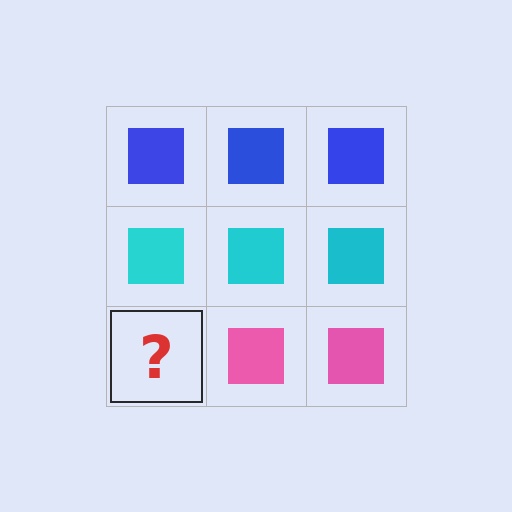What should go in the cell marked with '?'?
The missing cell should contain a pink square.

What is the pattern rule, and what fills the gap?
The rule is that each row has a consistent color. The gap should be filled with a pink square.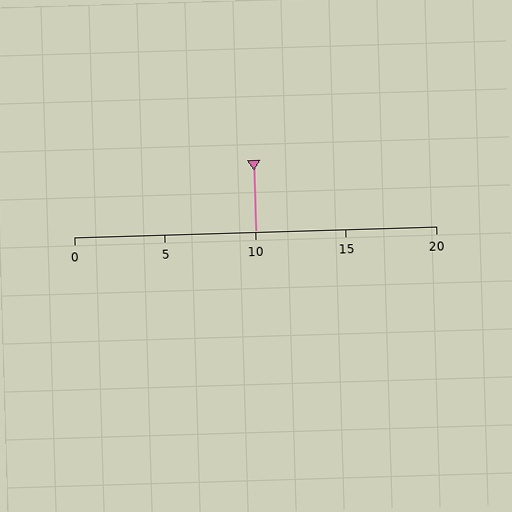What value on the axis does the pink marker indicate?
The marker indicates approximately 10.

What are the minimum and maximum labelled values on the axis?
The axis runs from 0 to 20.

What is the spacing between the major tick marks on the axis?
The major ticks are spaced 5 apart.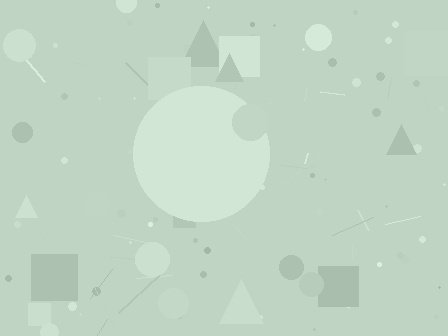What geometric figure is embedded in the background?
A circle is embedded in the background.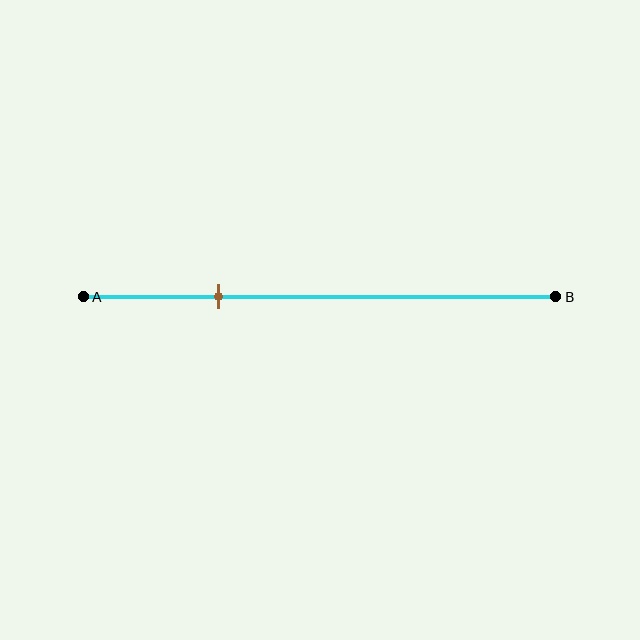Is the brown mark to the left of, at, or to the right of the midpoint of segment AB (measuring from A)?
The brown mark is to the left of the midpoint of segment AB.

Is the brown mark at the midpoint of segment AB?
No, the mark is at about 30% from A, not at the 50% midpoint.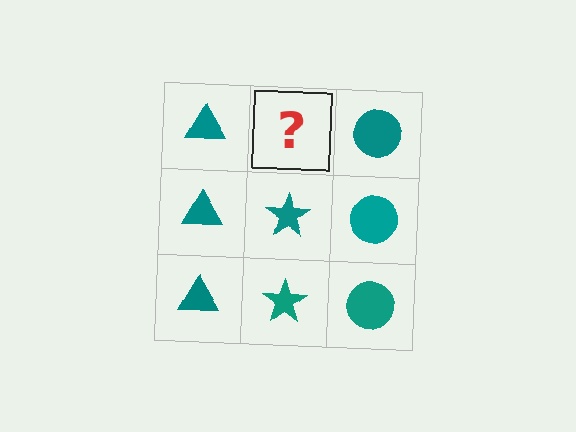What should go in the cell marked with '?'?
The missing cell should contain a teal star.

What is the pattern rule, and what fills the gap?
The rule is that each column has a consistent shape. The gap should be filled with a teal star.